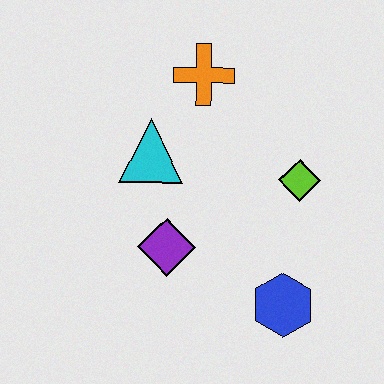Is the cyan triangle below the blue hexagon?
No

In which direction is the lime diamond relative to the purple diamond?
The lime diamond is to the right of the purple diamond.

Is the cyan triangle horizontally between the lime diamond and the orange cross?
No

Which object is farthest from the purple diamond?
The orange cross is farthest from the purple diamond.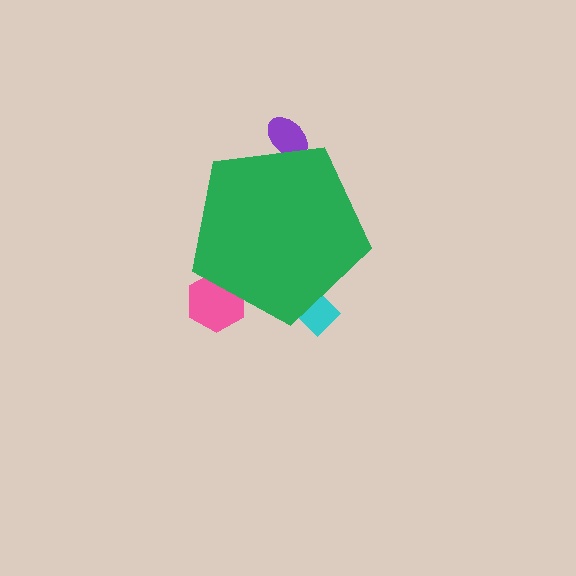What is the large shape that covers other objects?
A green pentagon.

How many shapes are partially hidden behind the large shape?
3 shapes are partially hidden.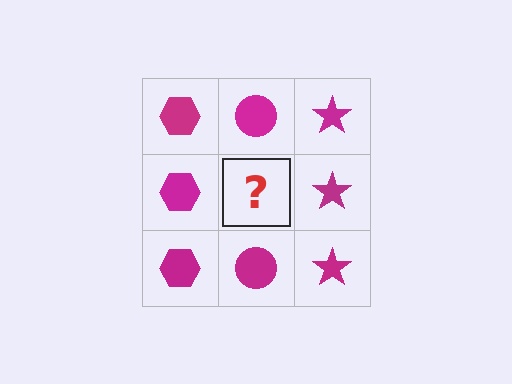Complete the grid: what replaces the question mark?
The question mark should be replaced with a magenta circle.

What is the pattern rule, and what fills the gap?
The rule is that each column has a consistent shape. The gap should be filled with a magenta circle.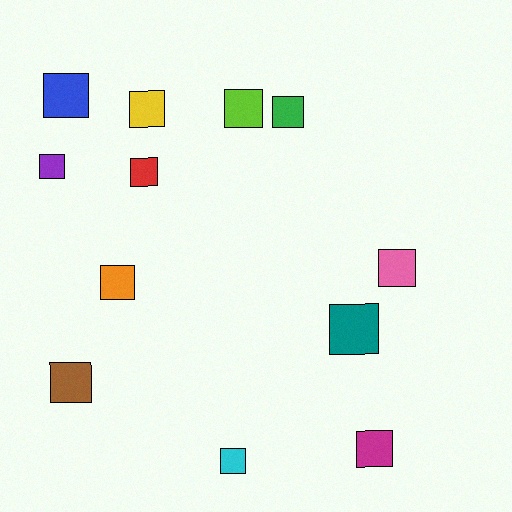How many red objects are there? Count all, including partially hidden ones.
There is 1 red object.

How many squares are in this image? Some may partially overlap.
There are 12 squares.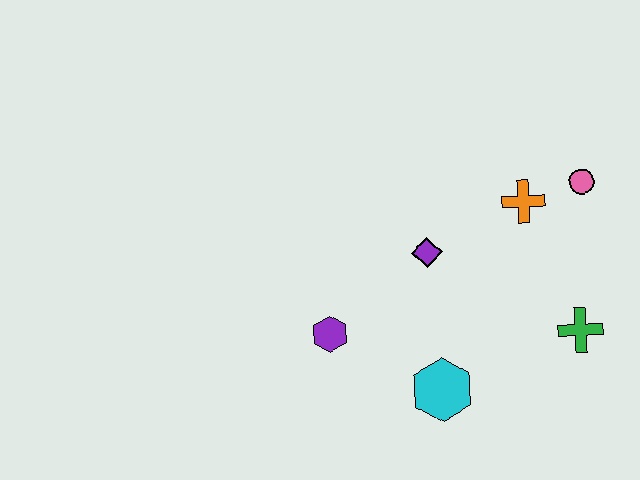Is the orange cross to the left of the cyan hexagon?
No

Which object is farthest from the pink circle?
The purple hexagon is farthest from the pink circle.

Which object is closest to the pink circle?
The orange cross is closest to the pink circle.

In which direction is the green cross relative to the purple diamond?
The green cross is to the right of the purple diamond.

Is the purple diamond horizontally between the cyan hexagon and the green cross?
No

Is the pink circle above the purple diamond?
Yes